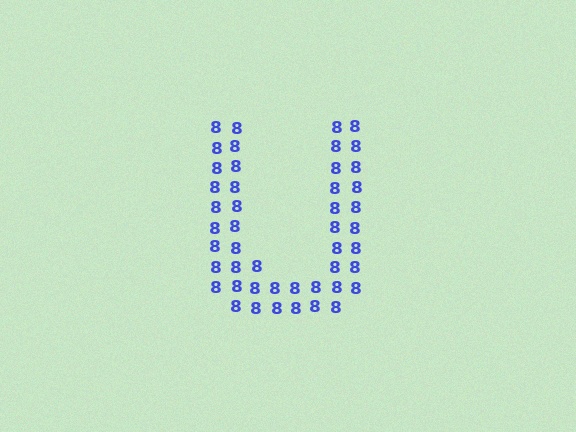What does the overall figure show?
The overall figure shows the letter U.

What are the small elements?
The small elements are digit 8's.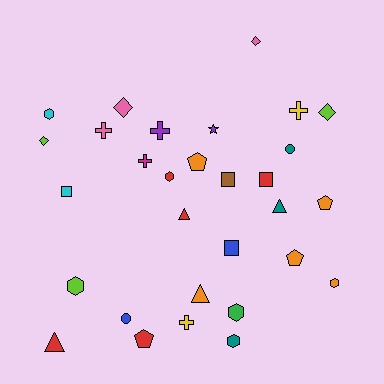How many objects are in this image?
There are 30 objects.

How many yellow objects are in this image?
There are 2 yellow objects.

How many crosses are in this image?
There are 5 crosses.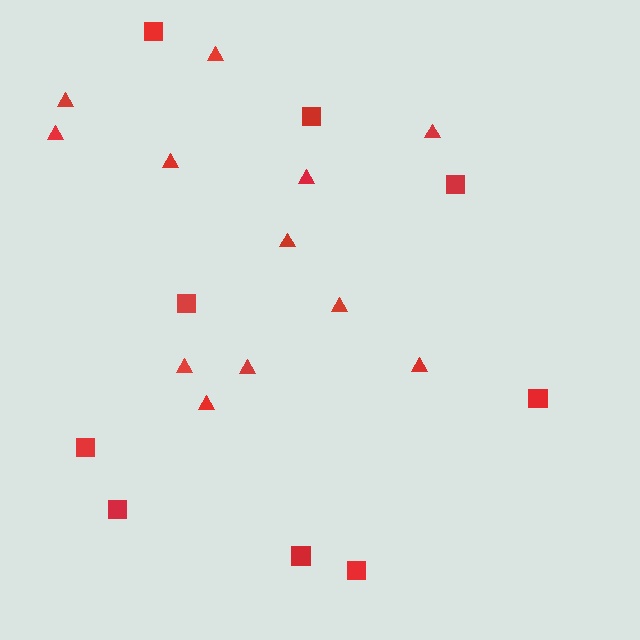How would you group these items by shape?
There are 2 groups: one group of triangles (12) and one group of squares (9).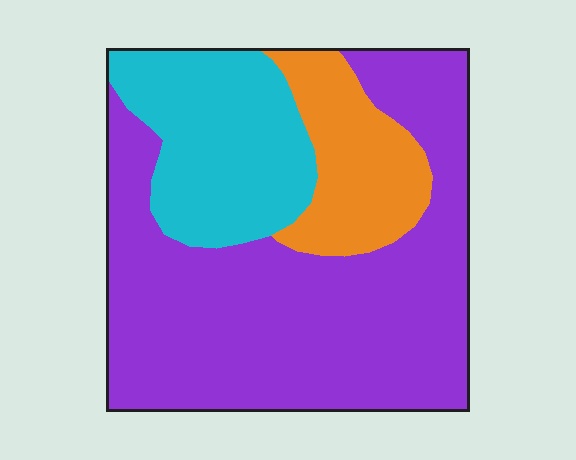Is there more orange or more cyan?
Cyan.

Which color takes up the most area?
Purple, at roughly 60%.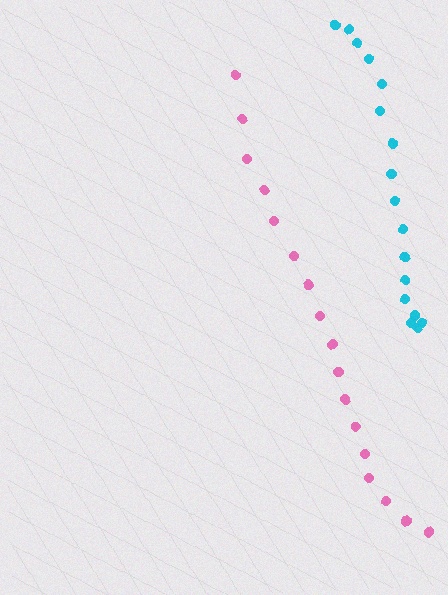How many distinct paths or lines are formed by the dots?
There are 2 distinct paths.